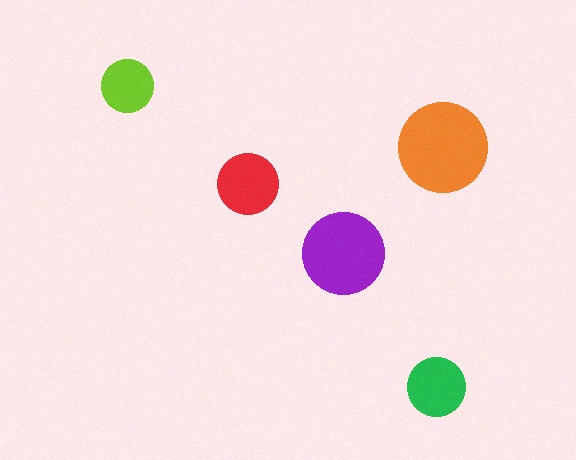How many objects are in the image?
There are 5 objects in the image.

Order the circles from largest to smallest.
the orange one, the purple one, the red one, the green one, the lime one.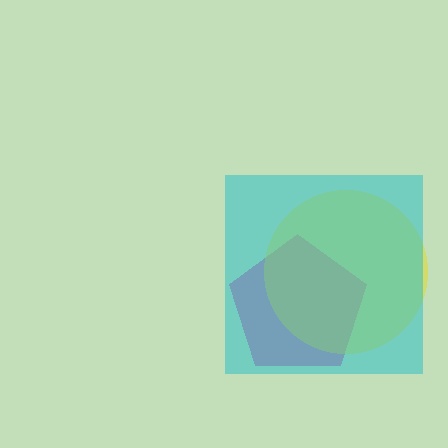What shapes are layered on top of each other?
The layered shapes are: a magenta pentagon, a yellow circle, a cyan square.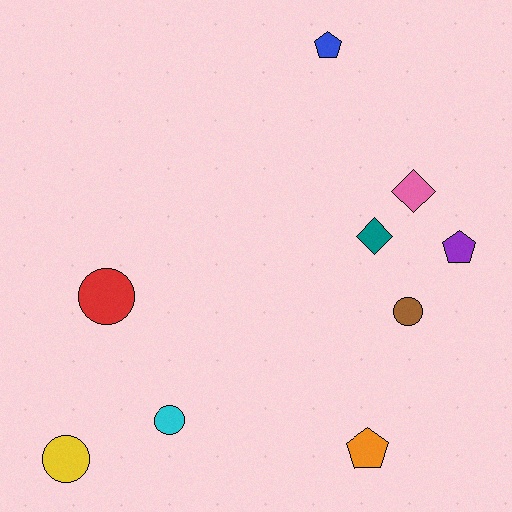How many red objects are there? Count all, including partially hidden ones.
There is 1 red object.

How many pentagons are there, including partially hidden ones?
There are 3 pentagons.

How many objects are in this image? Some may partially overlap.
There are 9 objects.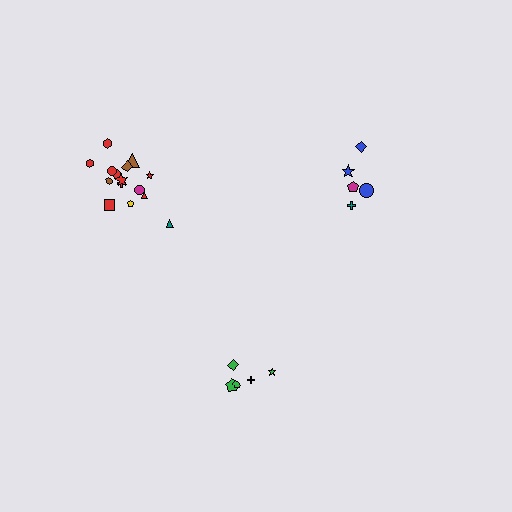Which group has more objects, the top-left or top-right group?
The top-left group.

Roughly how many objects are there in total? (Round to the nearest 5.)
Roughly 25 objects in total.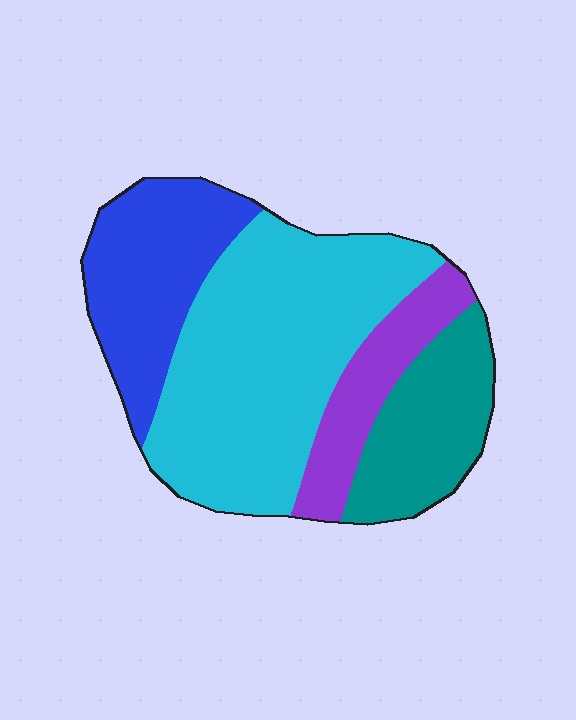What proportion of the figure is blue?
Blue takes up less than a quarter of the figure.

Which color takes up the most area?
Cyan, at roughly 45%.